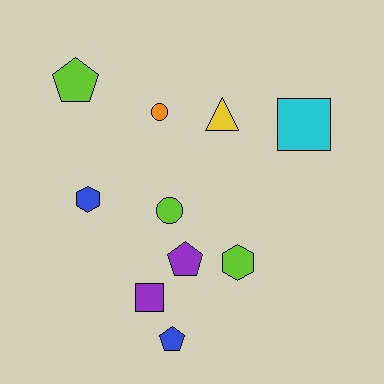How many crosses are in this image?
There are no crosses.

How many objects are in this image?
There are 10 objects.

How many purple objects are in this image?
There are 2 purple objects.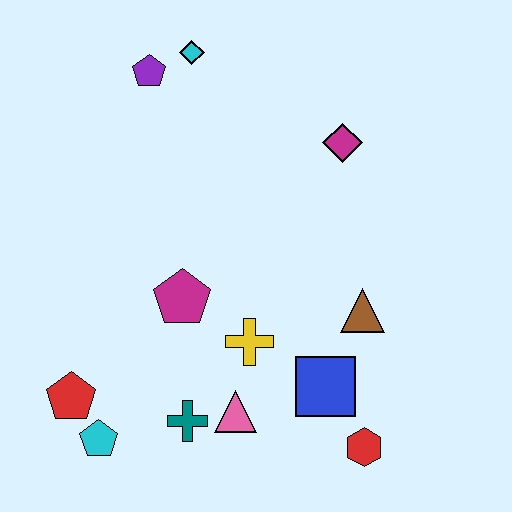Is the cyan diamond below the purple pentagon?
No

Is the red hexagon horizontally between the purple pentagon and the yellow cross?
No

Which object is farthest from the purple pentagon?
The red hexagon is farthest from the purple pentagon.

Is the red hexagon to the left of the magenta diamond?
No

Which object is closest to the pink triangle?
The teal cross is closest to the pink triangle.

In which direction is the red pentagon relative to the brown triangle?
The red pentagon is to the left of the brown triangle.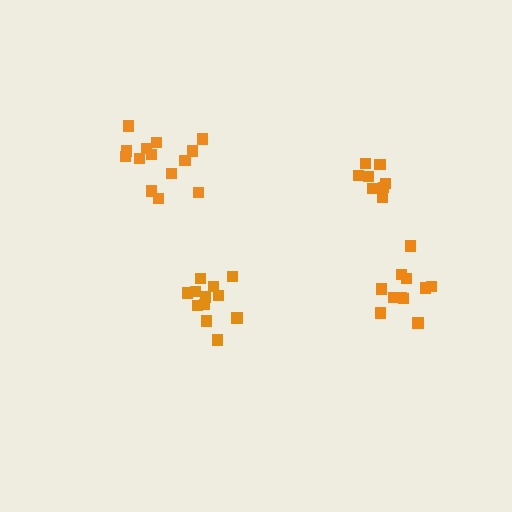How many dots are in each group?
Group 1: 8 dots, Group 2: 12 dots, Group 3: 14 dots, Group 4: 11 dots (45 total).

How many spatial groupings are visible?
There are 4 spatial groupings.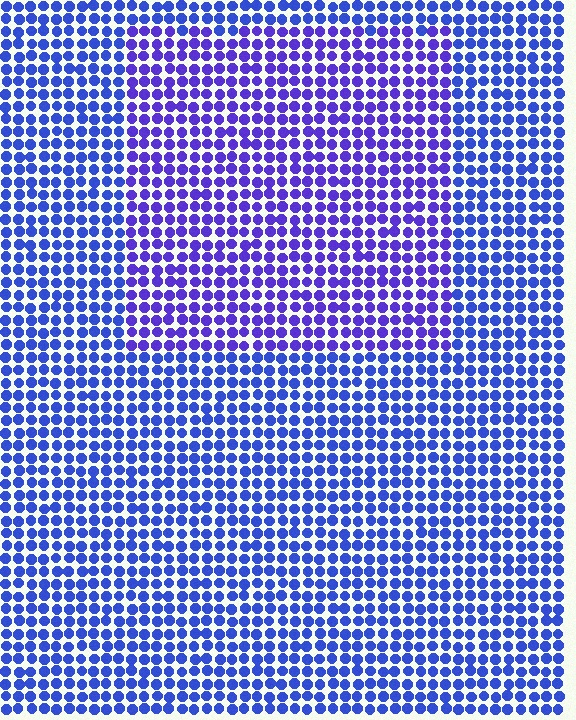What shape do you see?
I see a rectangle.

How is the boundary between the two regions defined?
The boundary is defined purely by a slight shift in hue (about 25 degrees). Spacing, size, and orientation are identical on both sides.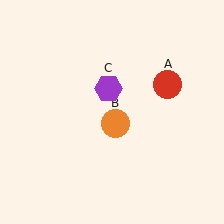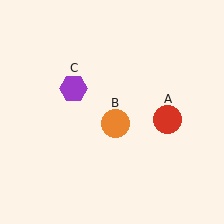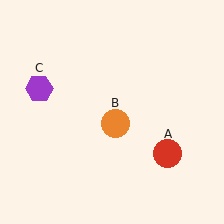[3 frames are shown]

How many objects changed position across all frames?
2 objects changed position: red circle (object A), purple hexagon (object C).